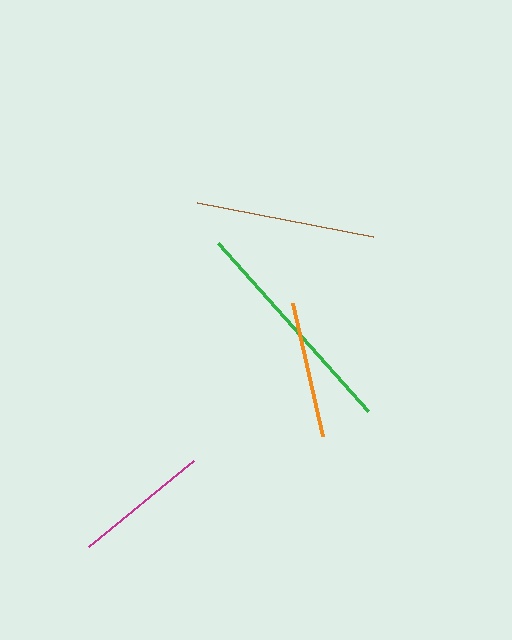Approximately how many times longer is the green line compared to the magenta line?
The green line is approximately 1.7 times the length of the magenta line.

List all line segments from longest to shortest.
From longest to shortest: green, brown, magenta, orange.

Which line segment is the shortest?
The orange line is the shortest at approximately 136 pixels.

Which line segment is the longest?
The green line is the longest at approximately 225 pixels.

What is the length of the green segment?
The green segment is approximately 225 pixels long.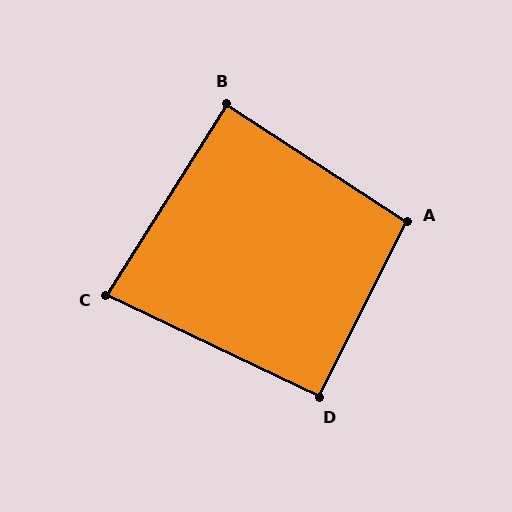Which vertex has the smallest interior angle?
C, at approximately 83 degrees.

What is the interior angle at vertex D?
Approximately 91 degrees (approximately right).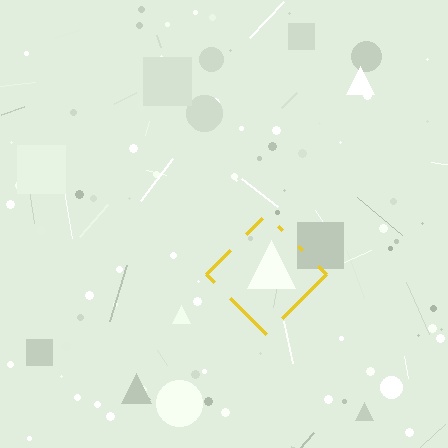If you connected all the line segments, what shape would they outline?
They would outline a diamond.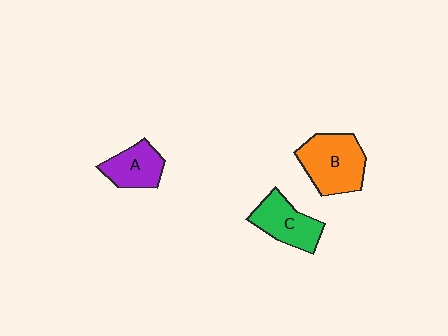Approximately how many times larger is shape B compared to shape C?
Approximately 1.3 times.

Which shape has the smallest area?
Shape A (purple).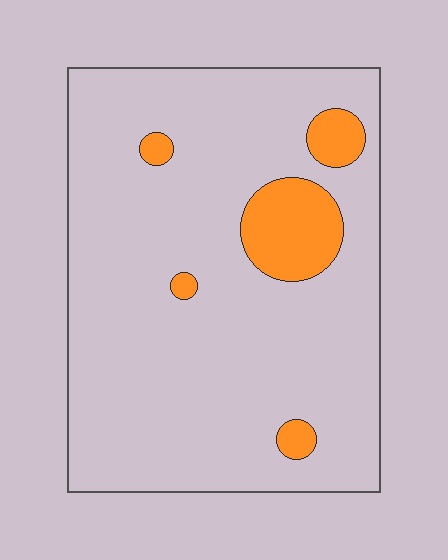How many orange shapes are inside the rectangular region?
5.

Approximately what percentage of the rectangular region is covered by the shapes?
Approximately 10%.